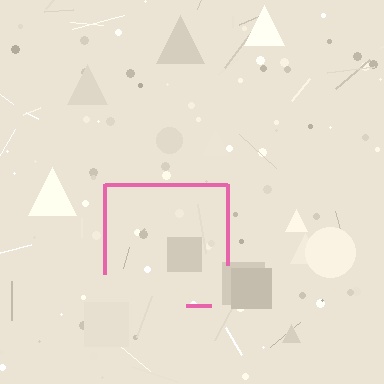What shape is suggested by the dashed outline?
The dashed outline suggests a square.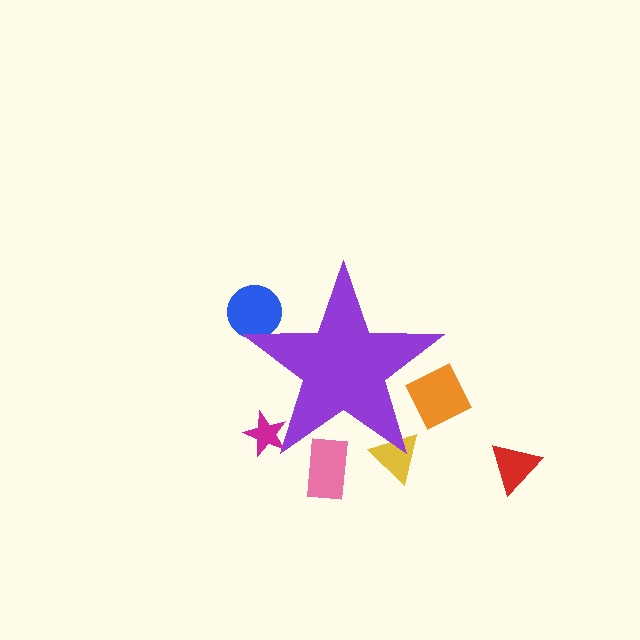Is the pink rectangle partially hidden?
Yes, the pink rectangle is partially hidden behind the purple star.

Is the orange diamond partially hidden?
Yes, the orange diamond is partially hidden behind the purple star.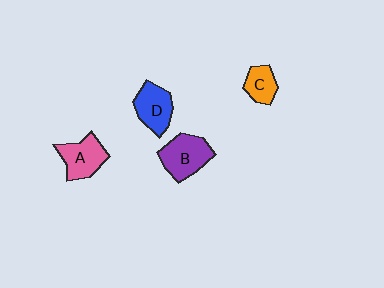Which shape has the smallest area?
Shape C (orange).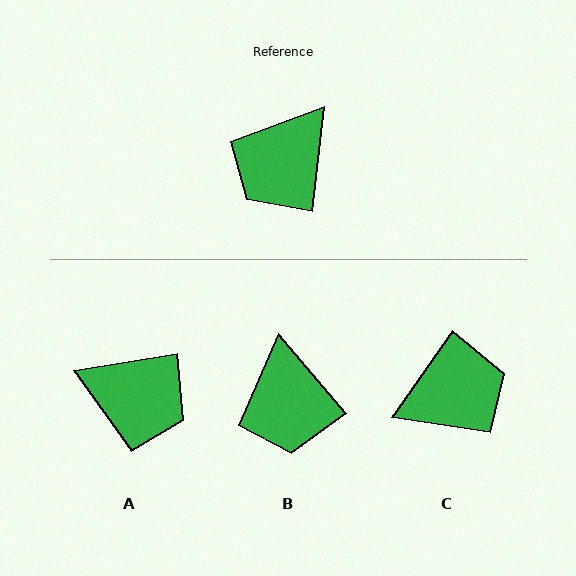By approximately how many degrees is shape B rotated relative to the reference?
Approximately 46 degrees counter-clockwise.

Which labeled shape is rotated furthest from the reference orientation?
C, about 151 degrees away.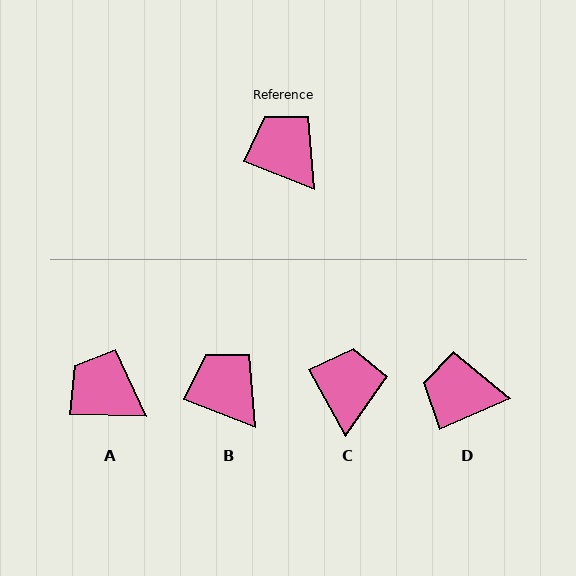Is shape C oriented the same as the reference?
No, it is off by about 39 degrees.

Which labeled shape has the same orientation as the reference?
B.